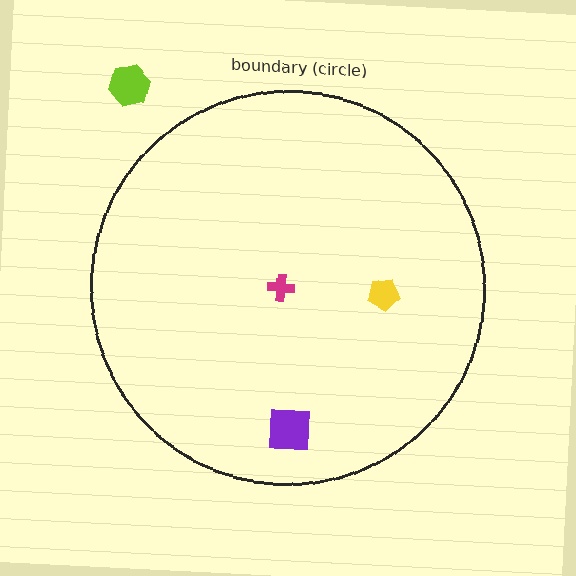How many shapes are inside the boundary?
3 inside, 1 outside.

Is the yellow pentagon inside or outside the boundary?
Inside.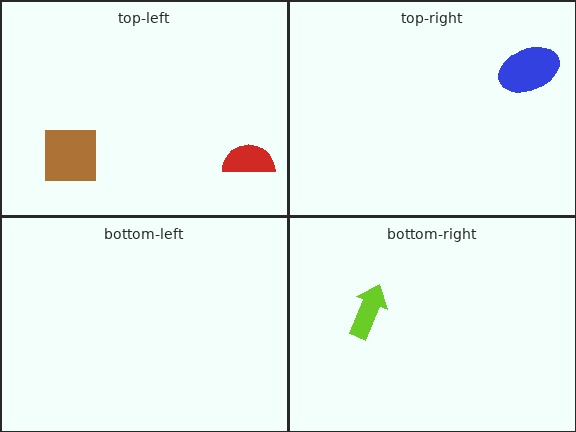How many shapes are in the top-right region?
1.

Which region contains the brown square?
The top-left region.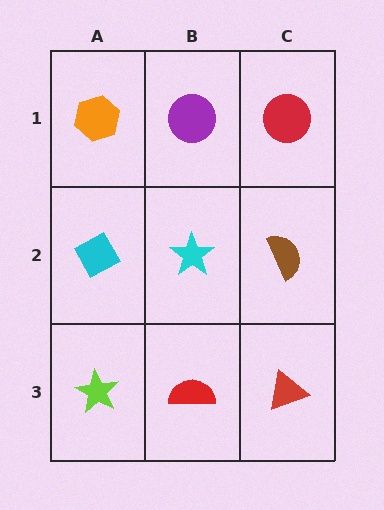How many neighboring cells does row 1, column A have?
2.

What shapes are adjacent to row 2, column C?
A red circle (row 1, column C), a red triangle (row 3, column C), a cyan star (row 2, column B).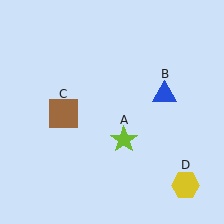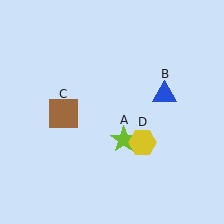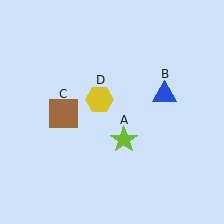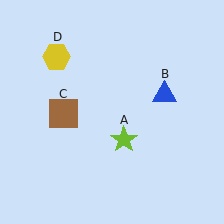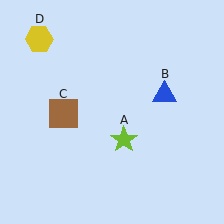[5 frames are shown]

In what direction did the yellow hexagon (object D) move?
The yellow hexagon (object D) moved up and to the left.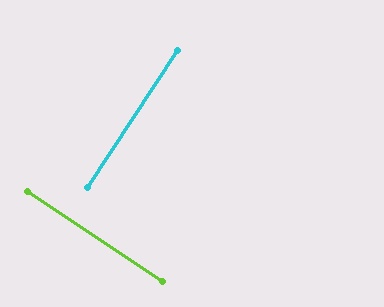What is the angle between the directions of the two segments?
Approximately 90 degrees.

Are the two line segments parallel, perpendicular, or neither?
Perpendicular — they meet at approximately 90°.